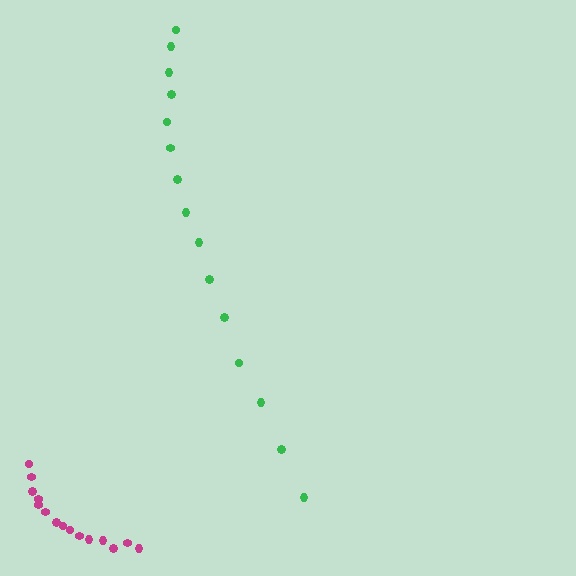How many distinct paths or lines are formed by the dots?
There are 2 distinct paths.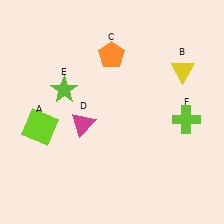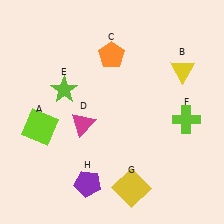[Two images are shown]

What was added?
A yellow square (G), a purple pentagon (H) were added in Image 2.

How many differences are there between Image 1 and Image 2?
There are 2 differences between the two images.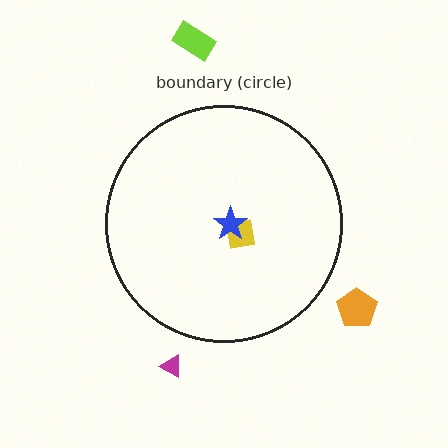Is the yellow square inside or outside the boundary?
Inside.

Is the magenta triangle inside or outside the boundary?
Outside.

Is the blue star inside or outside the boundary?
Inside.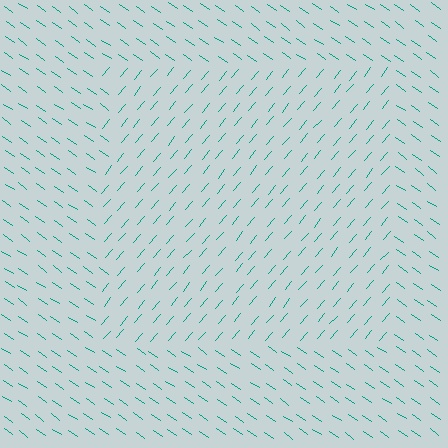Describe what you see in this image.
The image is filled with small teal line segments. A rectangle region in the image has lines oriented differently from the surrounding lines, creating a visible texture boundary.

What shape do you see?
I see a rectangle.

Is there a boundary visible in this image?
Yes, there is a texture boundary formed by a change in line orientation.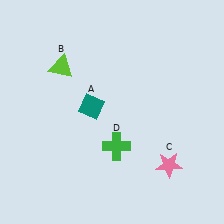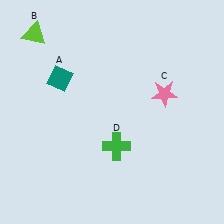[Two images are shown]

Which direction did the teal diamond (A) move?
The teal diamond (A) moved left.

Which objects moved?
The objects that moved are: the teal diamond (A), the lime triangle (B), the pink star (C).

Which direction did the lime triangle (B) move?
The lime triangle (B) moved up.